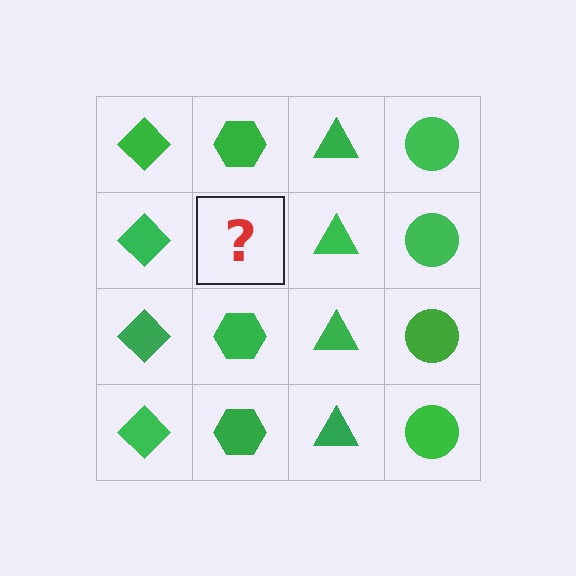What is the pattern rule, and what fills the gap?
The rule is that each column has a consistent shape. The gap should be filled with a green hexagon.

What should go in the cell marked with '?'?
The missing cell should contain a green hexagon.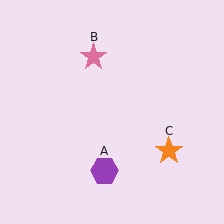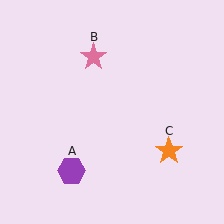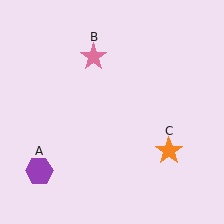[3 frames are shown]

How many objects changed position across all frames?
1 object changed position: purple hexagon (object A).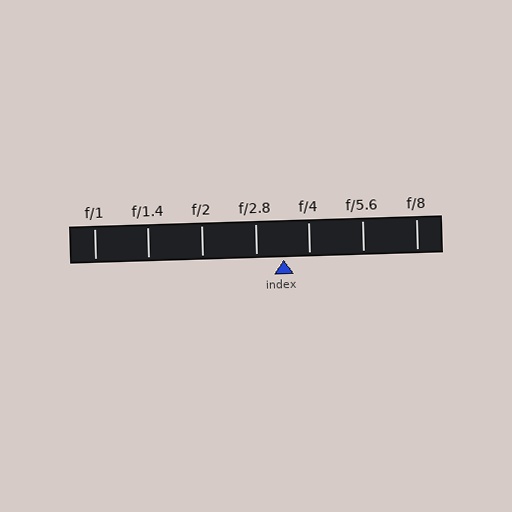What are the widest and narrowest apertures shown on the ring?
The widest aperture shown is f/1 and the narrowest is f/8.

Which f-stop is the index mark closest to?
The index mark is closest to f/4.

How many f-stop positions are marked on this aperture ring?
There are 7 f-stop positions marked.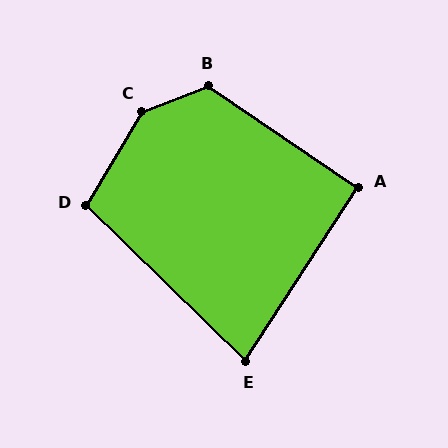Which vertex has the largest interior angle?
C, at approximately 142 degrees.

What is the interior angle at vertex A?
Approximately 91 degrees (approximately right).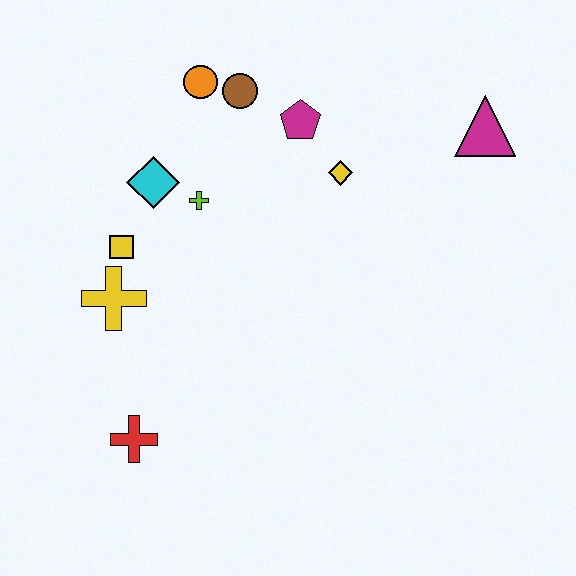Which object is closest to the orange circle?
The brown circle is closest to the orange circle.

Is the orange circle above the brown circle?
Yes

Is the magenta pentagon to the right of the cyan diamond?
Yes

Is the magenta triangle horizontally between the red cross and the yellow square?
No